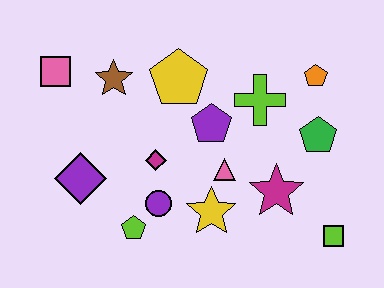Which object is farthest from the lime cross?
The pink square is farthest from the lime cross.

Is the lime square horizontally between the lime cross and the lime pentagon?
No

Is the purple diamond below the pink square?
Yes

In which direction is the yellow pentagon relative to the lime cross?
The yellow pentagon is to the left of the lime cross.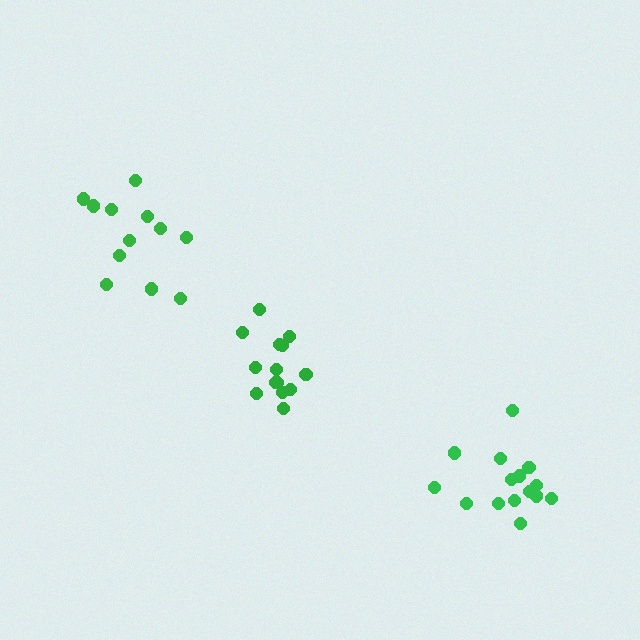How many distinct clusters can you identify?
There are 3 distinct clusters.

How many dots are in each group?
Group 1: 14 dots, Group 2: 12 dots, Group 3: 15 dots (41 total).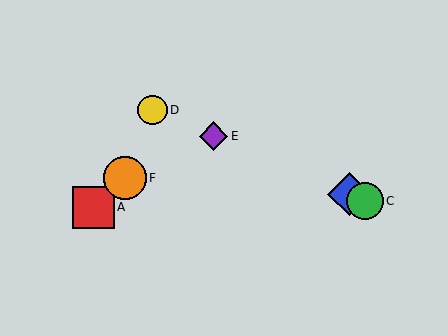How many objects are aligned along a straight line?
4 objects (B, C, D, E) are aligned along a straight line.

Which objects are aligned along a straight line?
Objects B, C, D, E are aligned along a straight line.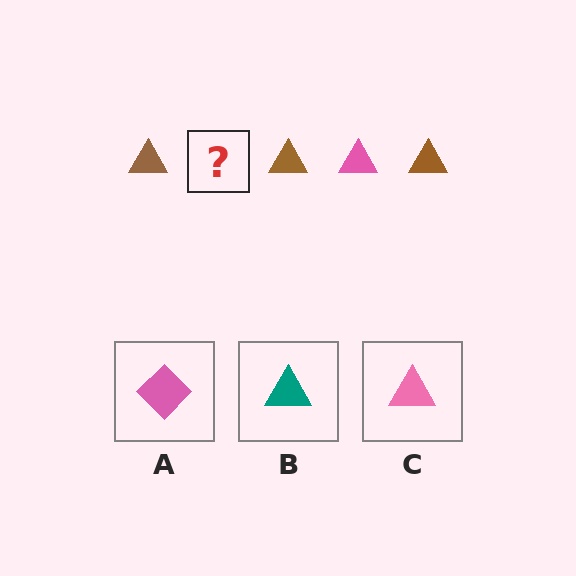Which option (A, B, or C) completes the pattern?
C.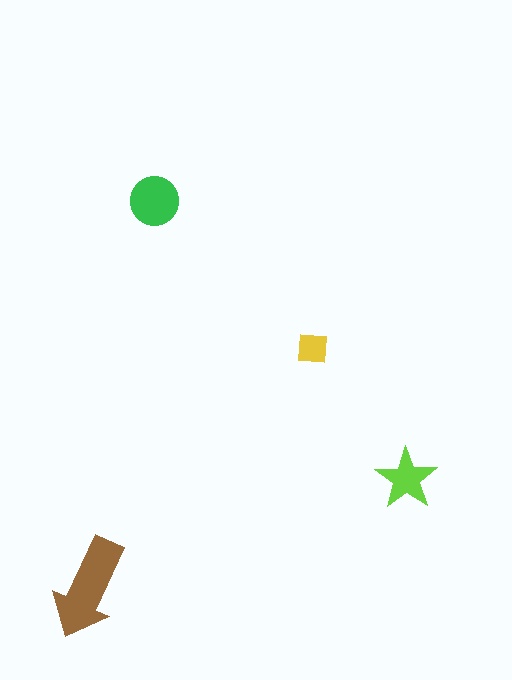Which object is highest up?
The green circle is topmost.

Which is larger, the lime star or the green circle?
The green circle.